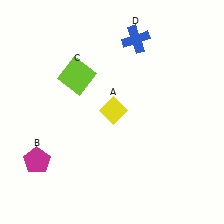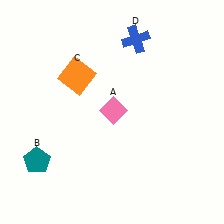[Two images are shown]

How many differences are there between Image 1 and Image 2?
There are 3 differences between the two images.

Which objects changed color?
A changed from yellow to pink. B changed from magenta to teal. C changed from lime to orange.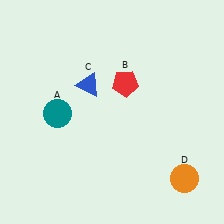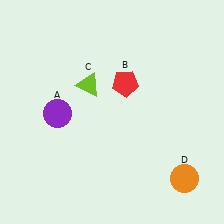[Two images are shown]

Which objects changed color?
A changed from teal to purple. C changed from blue to lime.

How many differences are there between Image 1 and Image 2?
There are 2 differences between the two images.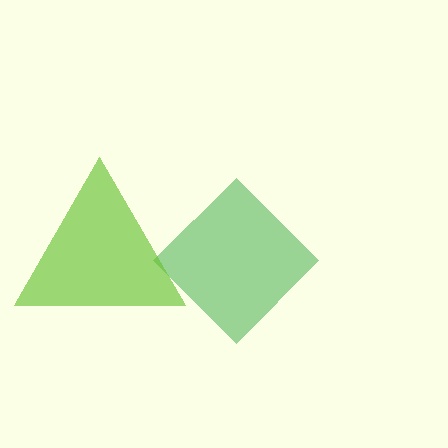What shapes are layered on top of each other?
The layered shapes are: a green diamond, a lime triangle.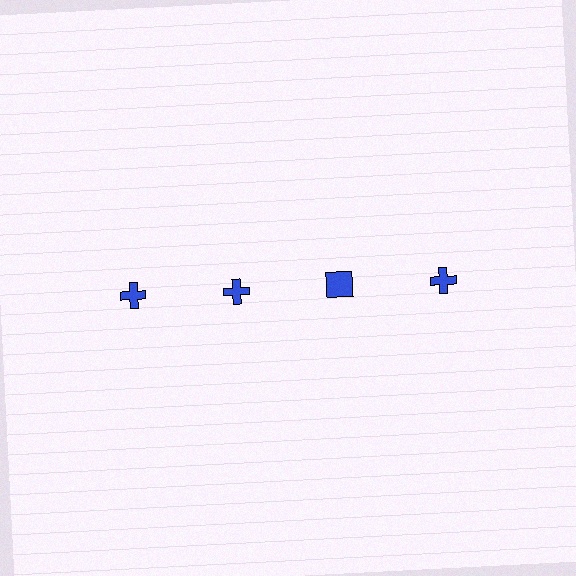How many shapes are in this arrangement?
There are 4 shapes arranged in a grid pattern.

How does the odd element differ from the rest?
It has a different shape: square instead of cross.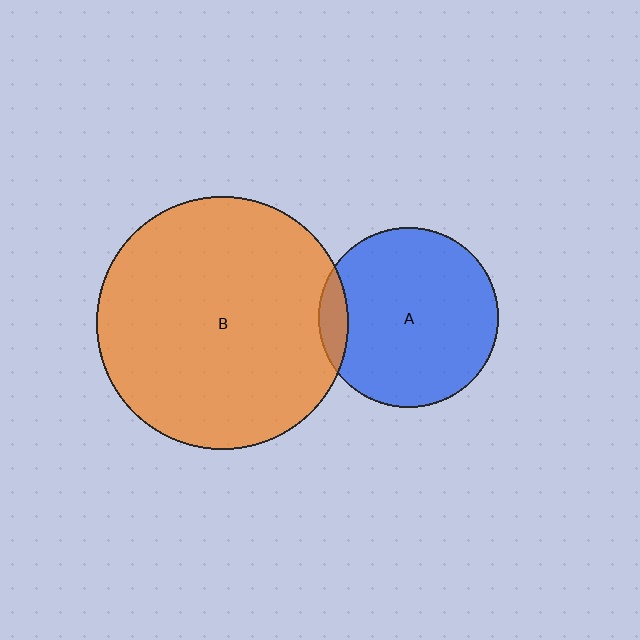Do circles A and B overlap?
Yes.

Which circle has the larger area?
Circle B (orange).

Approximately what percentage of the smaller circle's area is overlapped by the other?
Approximately 10%.